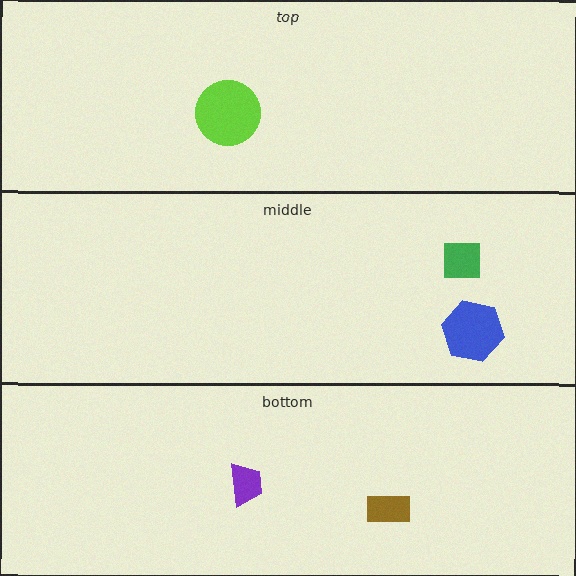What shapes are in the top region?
The lime circle.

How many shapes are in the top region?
1.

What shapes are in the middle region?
The blue hexagon, the green square.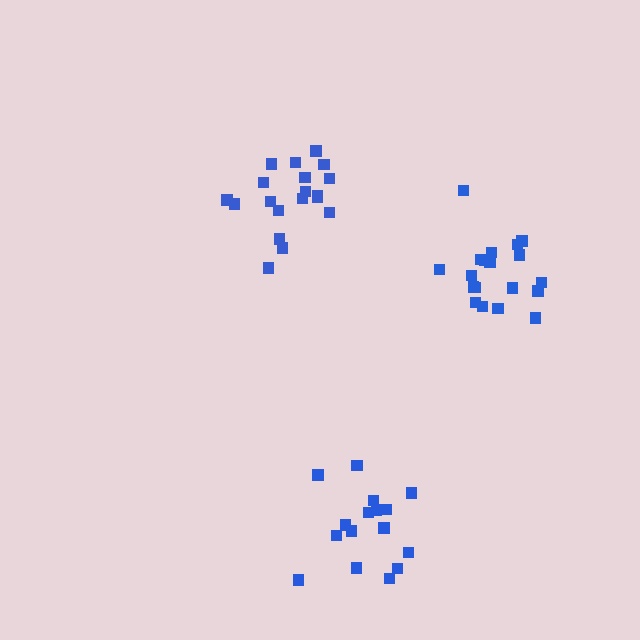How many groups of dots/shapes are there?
There are 3 groups.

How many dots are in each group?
Group 1: 16 dots, Group 2: 19 dots, Group 3: 19 dots (54 total).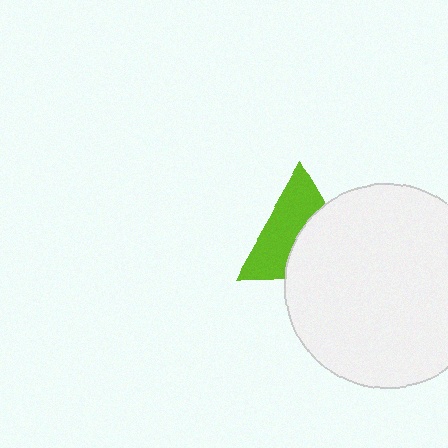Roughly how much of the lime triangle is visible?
About half of it is visible (roughly 52%).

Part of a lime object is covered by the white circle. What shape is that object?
It is a triangle.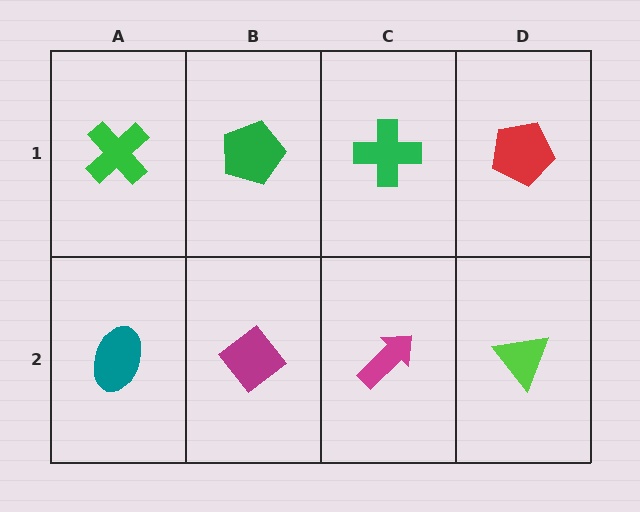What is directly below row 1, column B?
A magenta diamond.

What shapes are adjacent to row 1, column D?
A lime triangle (row 2, column D), a green cross (row 1, column C).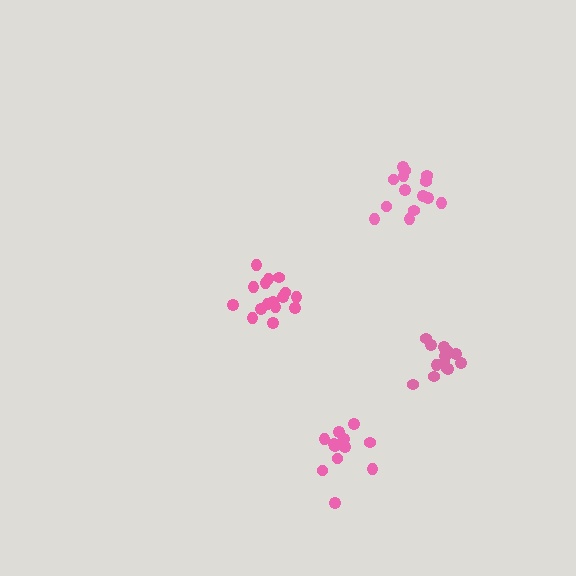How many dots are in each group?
Group 1: 14 dots, Group 2: 16 dots, Group 3: 12 dots, Group 4: 14 dots (56 total).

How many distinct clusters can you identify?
There are 4 distinct clusters.